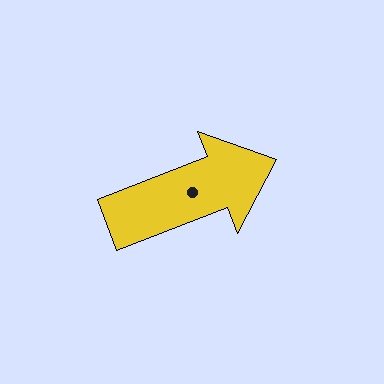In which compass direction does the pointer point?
East.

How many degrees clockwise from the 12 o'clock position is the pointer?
Approximately 69 degrees.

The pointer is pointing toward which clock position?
Roughly 2 o'clock.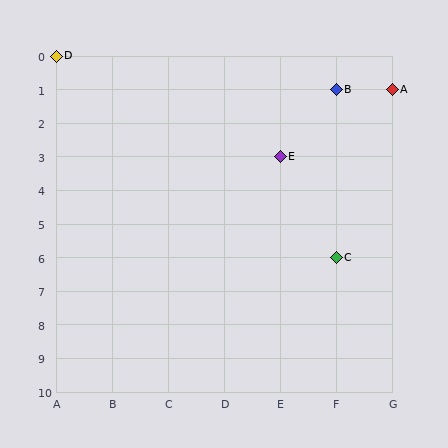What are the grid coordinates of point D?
Point D is at grid coordinates (A, 0).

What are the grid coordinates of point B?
Point B is at grid coordinates (F, 1).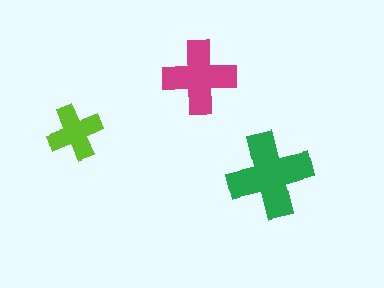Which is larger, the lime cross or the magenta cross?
The magenta one.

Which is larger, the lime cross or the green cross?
The green one.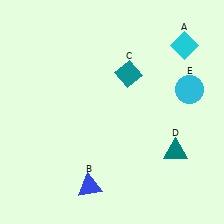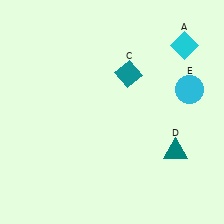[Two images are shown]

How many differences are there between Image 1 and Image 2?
There is 1 difference between the two images.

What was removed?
The blue triangle (B) was removed in Image 2.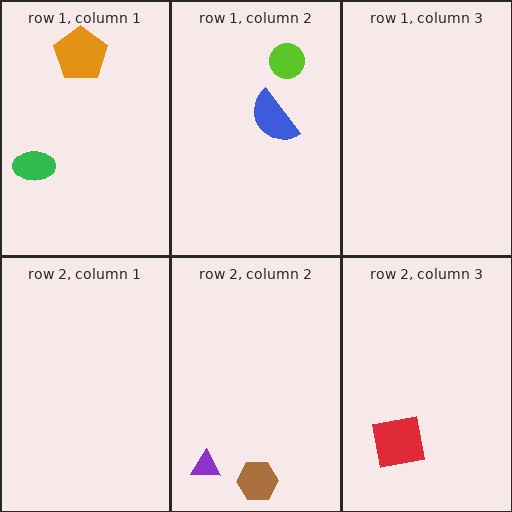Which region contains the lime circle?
The row 1, column 2 region.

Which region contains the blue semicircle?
The row 1, column 2 region.